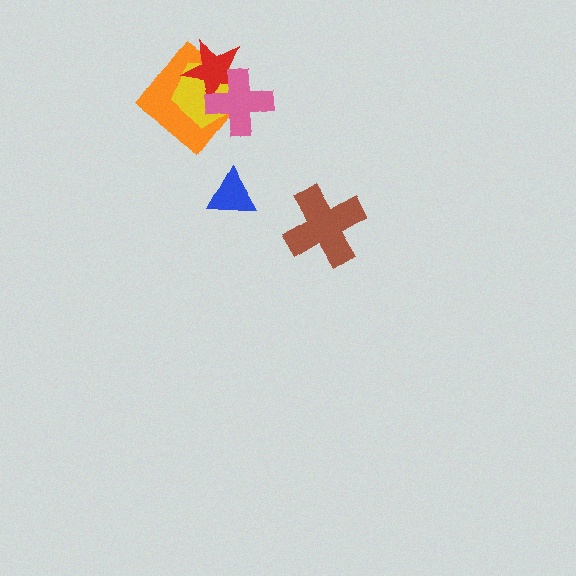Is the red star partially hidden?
Yes, it is partially covered by another shape.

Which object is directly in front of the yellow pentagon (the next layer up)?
The red star is directly in front of the yellow pentagon.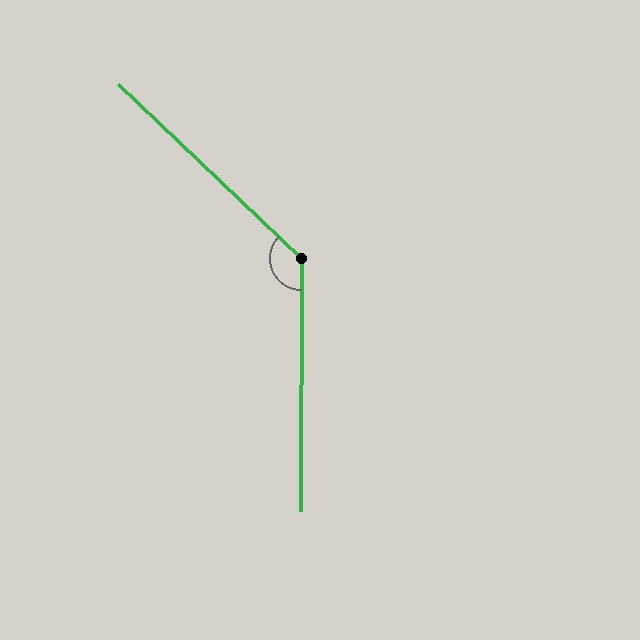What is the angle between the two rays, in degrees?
Approximately 133 degrees.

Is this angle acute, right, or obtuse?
It is obtuse.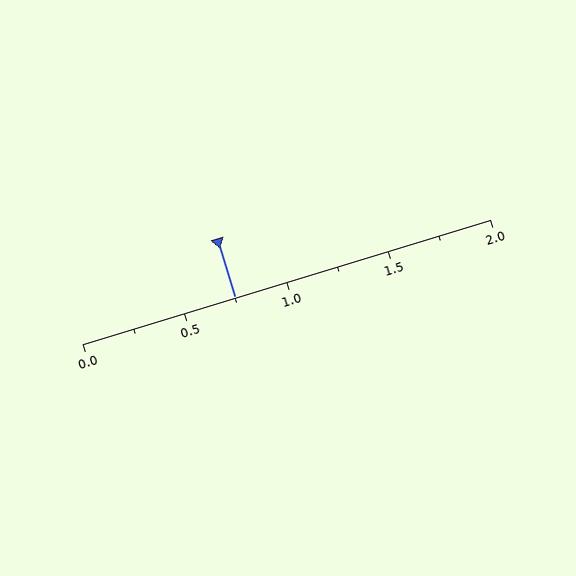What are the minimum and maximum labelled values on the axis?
The axis runs from 0.0 to 2.0.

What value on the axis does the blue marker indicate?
The marker indicates approximately 0.75.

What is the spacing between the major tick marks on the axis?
The major ticks are spaced 0.5 apart.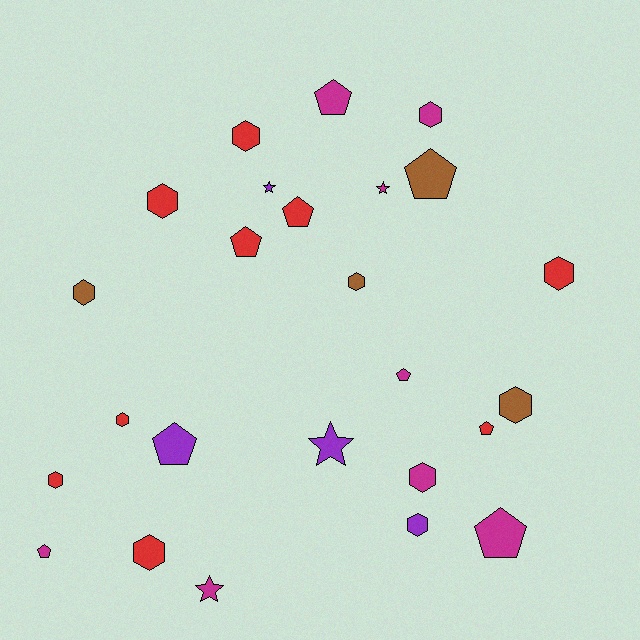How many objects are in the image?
There are 25 objects.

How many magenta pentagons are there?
There are 4 magenta pentagons.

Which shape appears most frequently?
Hexagon, with 12 objects.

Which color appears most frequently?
Red, with 9 objects.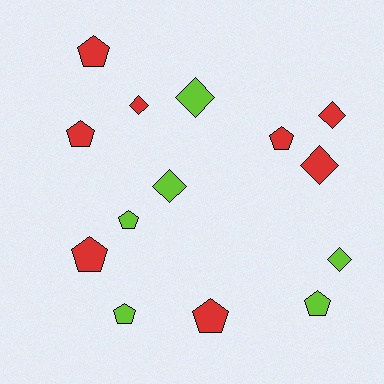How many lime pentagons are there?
There are 3 lime pentagons.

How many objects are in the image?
There are 14 objects.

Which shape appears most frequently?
Pentagon, with 8 objects.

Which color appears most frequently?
Red, with 8 objects.